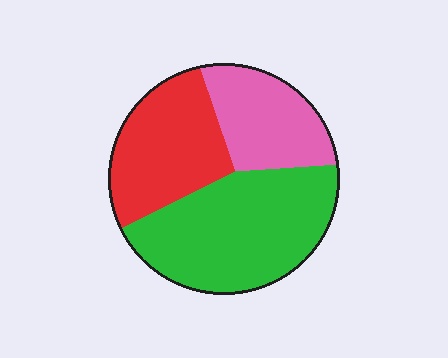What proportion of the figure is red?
Red takes up about one third (1/3) of the figure.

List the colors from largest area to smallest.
From largest to smallest: green, red, pink.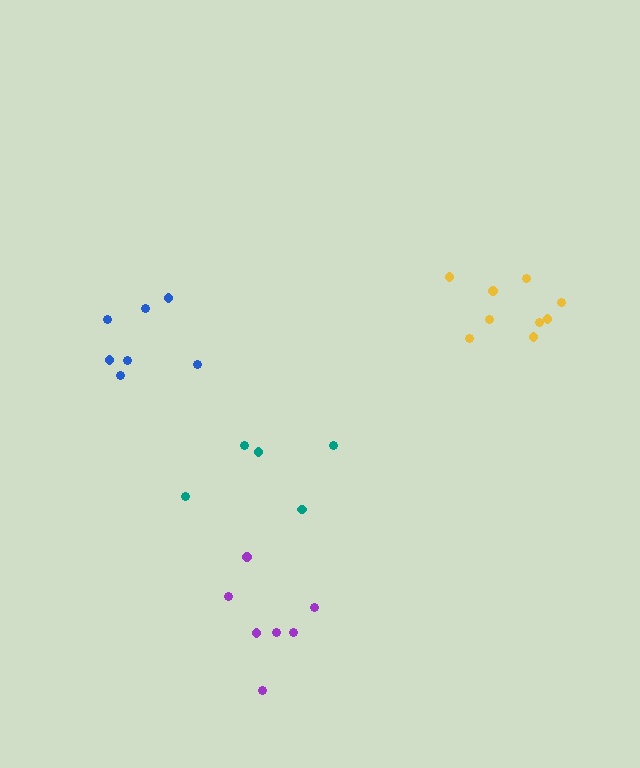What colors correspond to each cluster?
The clusters are colored: yellow, blue, purple, teal.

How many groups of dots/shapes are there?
There are 4 groups.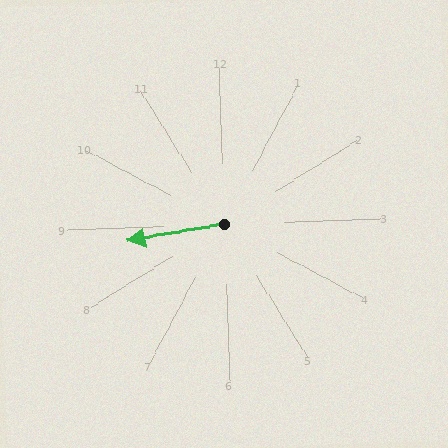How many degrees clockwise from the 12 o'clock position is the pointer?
Approximately 262 degrees.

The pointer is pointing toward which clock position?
Roughly 9 o'clock.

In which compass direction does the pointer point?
West.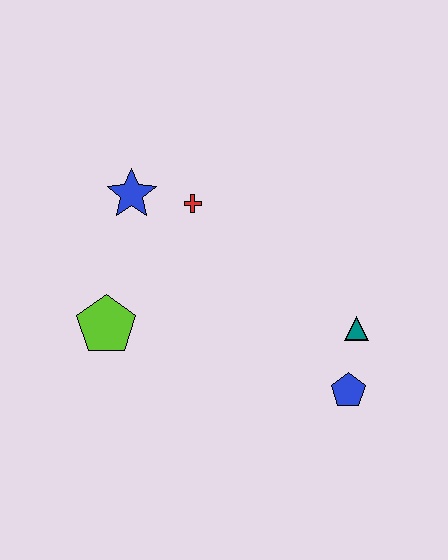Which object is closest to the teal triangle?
The blue pentagon is closest to the teal triangle.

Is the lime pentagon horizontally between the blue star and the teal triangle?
No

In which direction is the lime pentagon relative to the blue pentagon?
The lime pentagon is to the left of the blue pentagon.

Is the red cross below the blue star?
Yes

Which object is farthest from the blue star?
The blue pentagon is farthest from the blue star.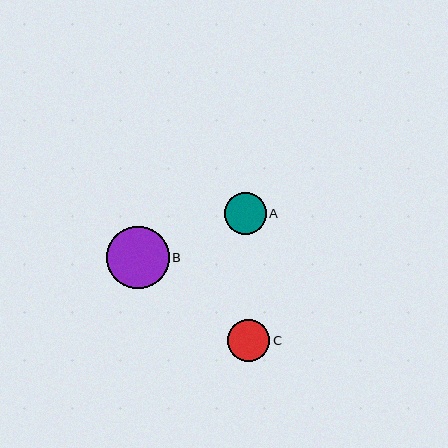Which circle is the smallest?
Circle A is the smallest with a size of approximately 42 pixels.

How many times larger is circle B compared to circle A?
Circle B is approximately 1.5 times the size of circle A.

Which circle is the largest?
Circle B is the largest with a size of approximately 63 pixels.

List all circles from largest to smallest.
From largest to smallest: B, C, A.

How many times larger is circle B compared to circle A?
Circle B is approximately 1.5 times the size of circle A.